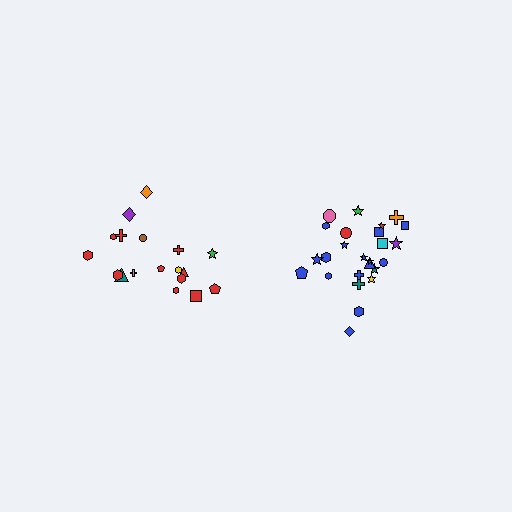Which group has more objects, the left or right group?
The right group.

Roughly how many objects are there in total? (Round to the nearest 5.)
Roughly 45 objects in total.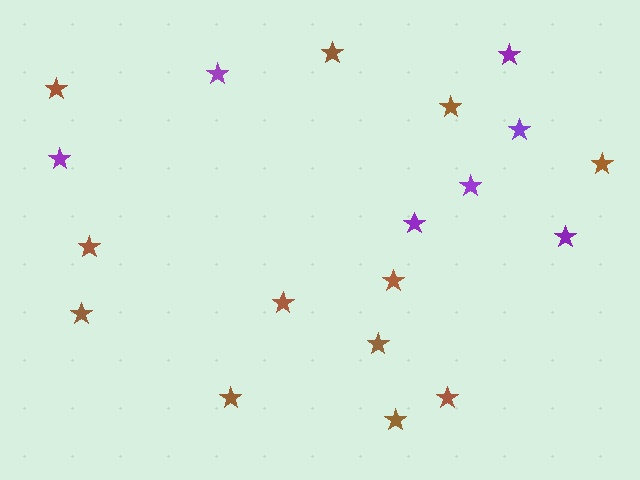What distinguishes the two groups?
There are 2 groups: one group of brown stars (12) and one group of purple stars (7).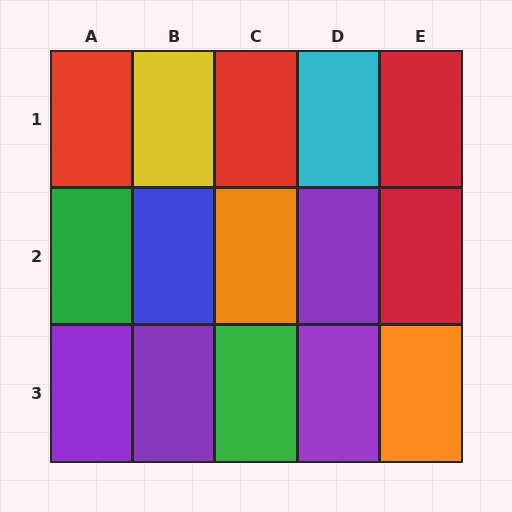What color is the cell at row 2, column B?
Blue.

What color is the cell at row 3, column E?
Orange.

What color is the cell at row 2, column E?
Red.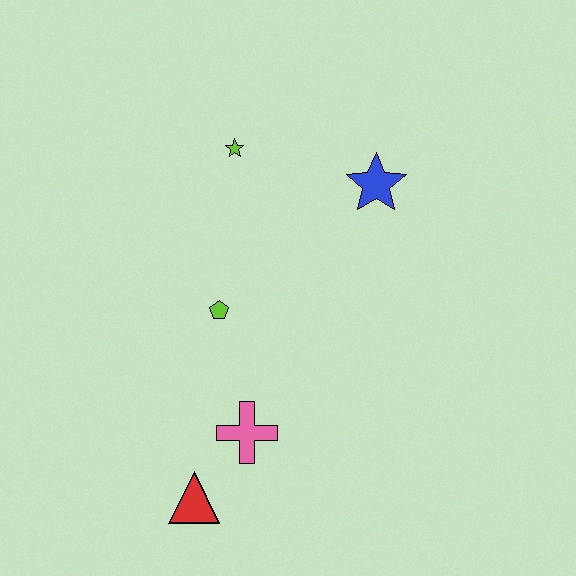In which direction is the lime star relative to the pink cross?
The lime star is above the pink cross.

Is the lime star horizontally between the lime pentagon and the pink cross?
Yes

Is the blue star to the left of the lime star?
No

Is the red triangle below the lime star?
Yes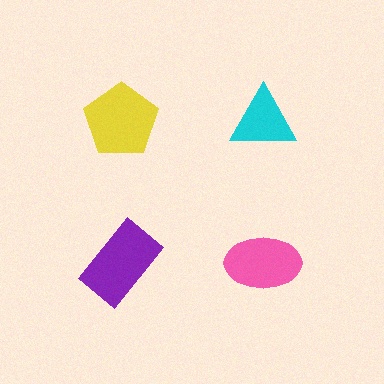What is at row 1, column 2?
A cyan triangle.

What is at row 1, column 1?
A yellow pentagon.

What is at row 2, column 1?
A purple rectangle.